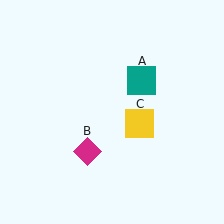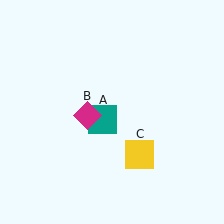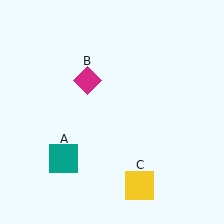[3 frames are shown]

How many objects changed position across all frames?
3 objects changed position: teal square (object A), magenta diamond (object B), yellow square (object C).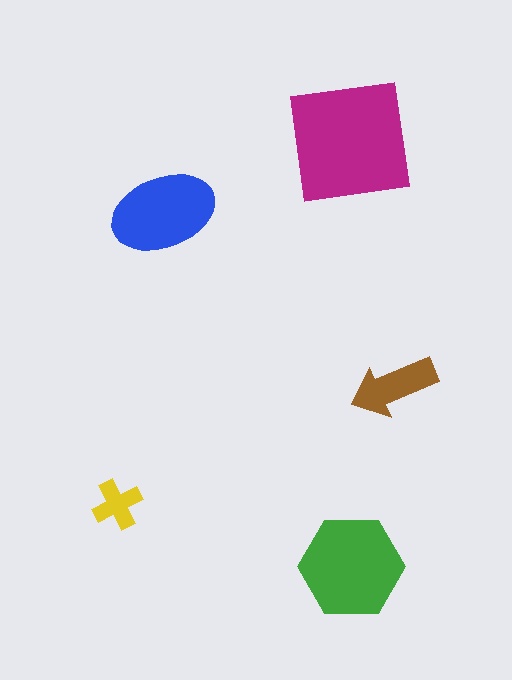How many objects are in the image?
There are 5 objects in the image.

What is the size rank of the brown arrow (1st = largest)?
4th.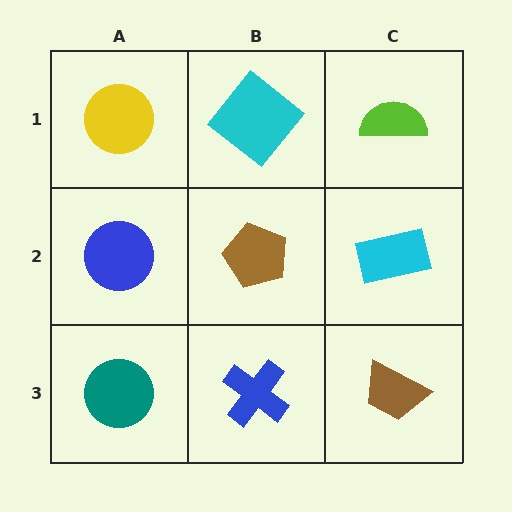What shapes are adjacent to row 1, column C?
A cyan rectangle (row 2, column C), a cyan diamond (row 1, column B).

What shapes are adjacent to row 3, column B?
A brown pentagon (row 2, column B), a teal circle (row 3, column A), a brown trapezoid (row 3, column C).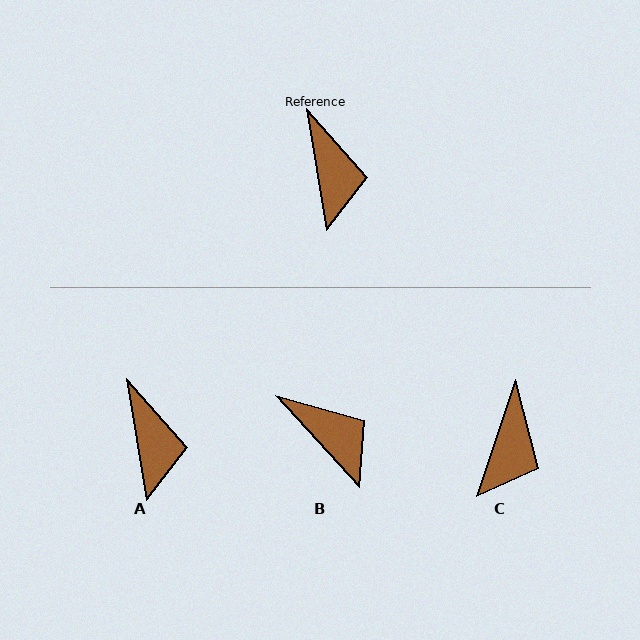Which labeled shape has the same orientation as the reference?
A.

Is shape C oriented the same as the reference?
No, it is off by about 28 degrees.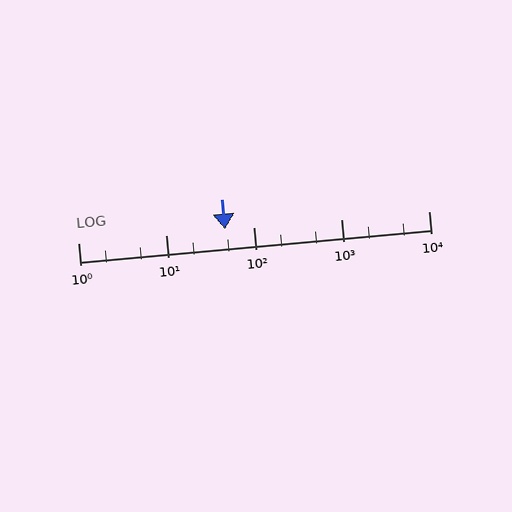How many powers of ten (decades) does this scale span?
The scale spans 4 decades, from 1 to 10000.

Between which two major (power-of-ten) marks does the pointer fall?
The pointer is between 10 and 100.